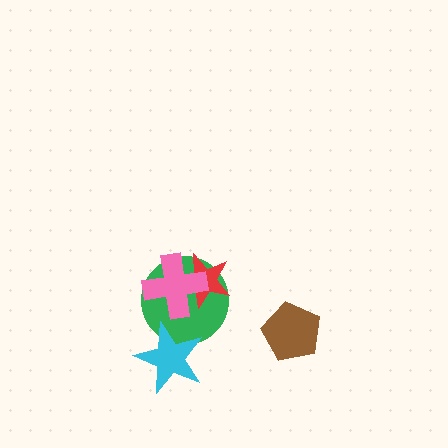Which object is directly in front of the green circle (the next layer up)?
The red star is directly in front of the green circle.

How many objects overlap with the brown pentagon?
0 objects overlap with the brown pentagon.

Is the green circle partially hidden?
Yes, it is partially covered by another shape.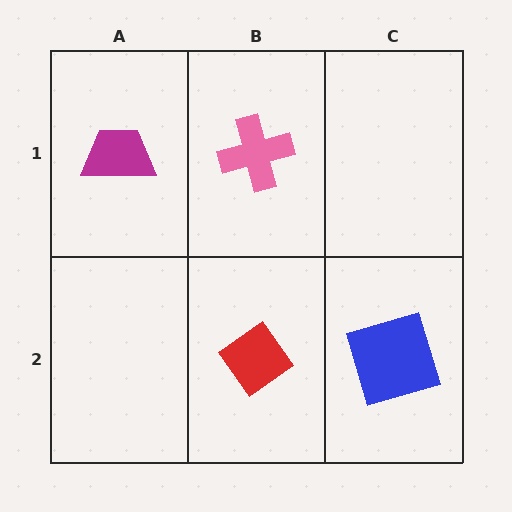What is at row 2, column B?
A red diamond.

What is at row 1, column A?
A magenta trapezoid.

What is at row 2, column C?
A blue square.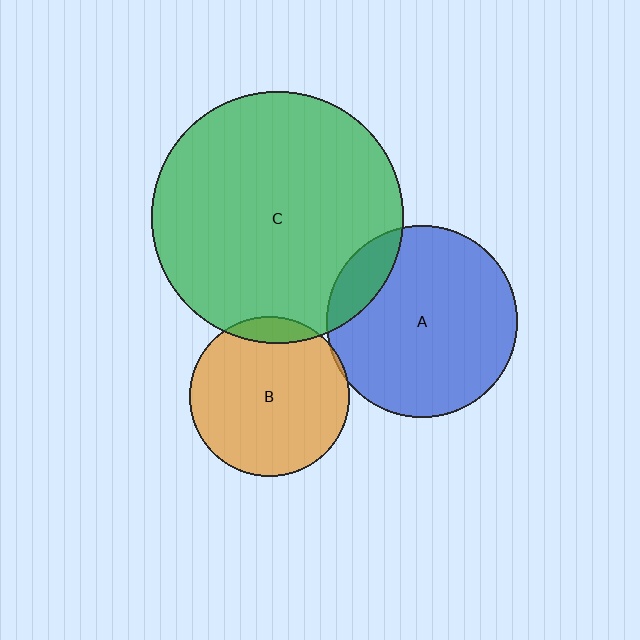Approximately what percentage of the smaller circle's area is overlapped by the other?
Approximately 15%.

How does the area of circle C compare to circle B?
Approximately 2.5 times.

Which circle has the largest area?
Circle C (green).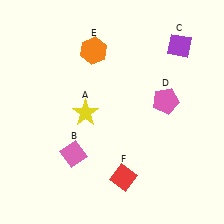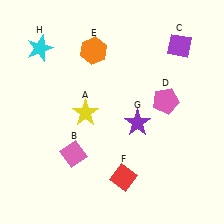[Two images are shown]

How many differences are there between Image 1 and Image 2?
There are 2 differences between the two images.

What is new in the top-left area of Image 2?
A cyan star (H) was added in the top-left area of Image 2.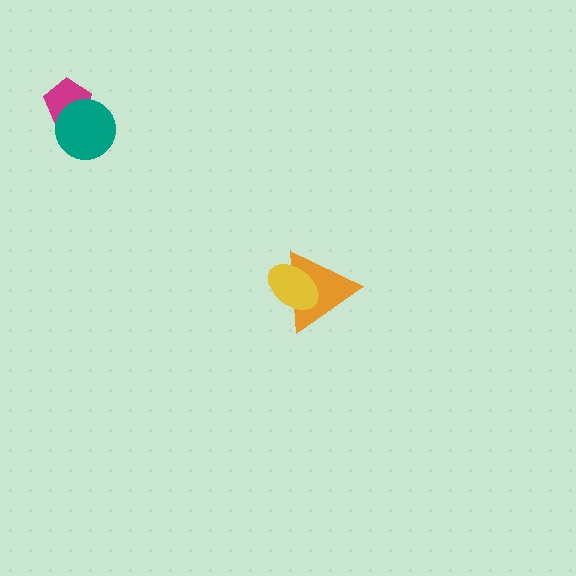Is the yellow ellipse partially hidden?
No, no other shape covers it.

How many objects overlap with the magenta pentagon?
1 object overlaps with the magenta pentagon.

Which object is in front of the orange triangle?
The yellow ellipse is in front of the orange triangle.